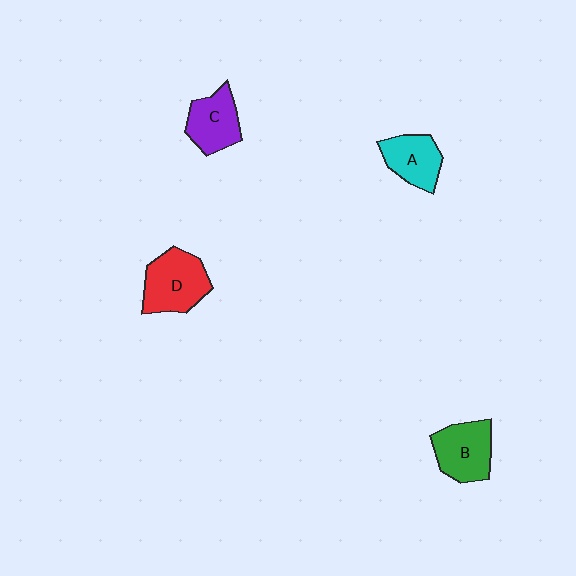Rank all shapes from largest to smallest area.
From largest to smallest: D (red), B (green), C (purple), A (cyan).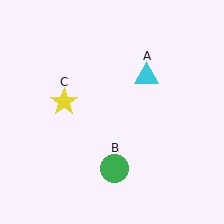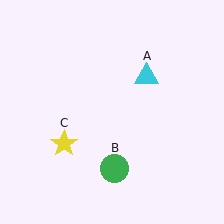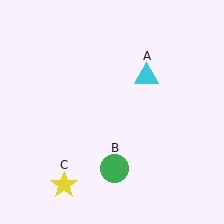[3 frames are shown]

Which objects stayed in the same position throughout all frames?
Cyan triangle (object A) and green circle (object B) remained stationary.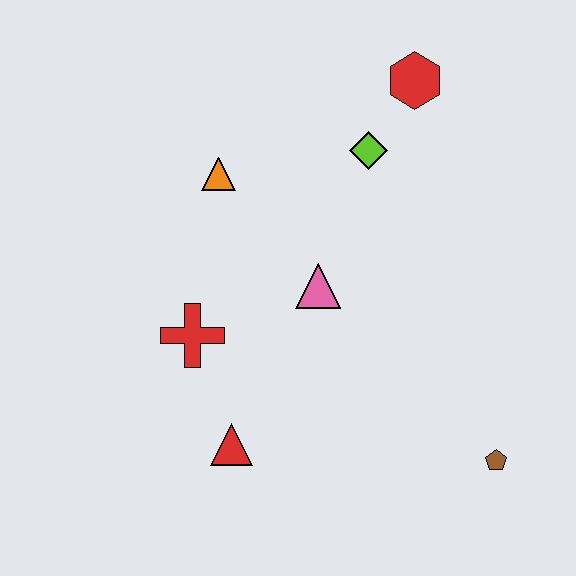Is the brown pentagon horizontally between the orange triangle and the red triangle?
No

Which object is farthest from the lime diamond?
The brown pentagon is farthest from the lime diamond.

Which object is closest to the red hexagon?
The lime diamond is closest to the red hexagon.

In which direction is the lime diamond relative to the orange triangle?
The lime diamond is to the right of the orange triangle.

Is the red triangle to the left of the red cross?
No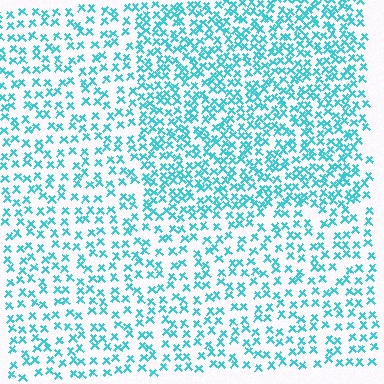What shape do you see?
I see a rectangle.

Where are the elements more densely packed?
The elements are more densely packed inside the rectangle boundary.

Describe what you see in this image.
The image contains small cyan elements arranged at two different densities. A rectangle-shaped region is visible where the elements are more densely packed than the surrounding area.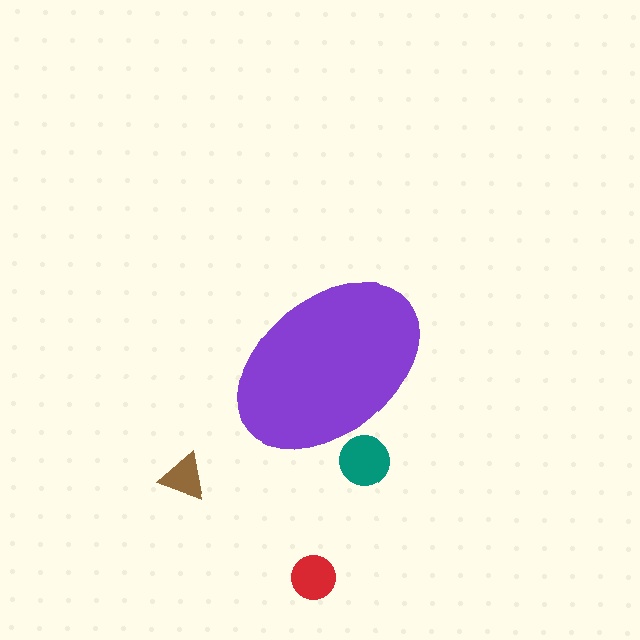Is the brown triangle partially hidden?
No, the brown triangle is fully visible.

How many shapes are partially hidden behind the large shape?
1 shape is partially hidden.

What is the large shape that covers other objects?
A purple ellipse.